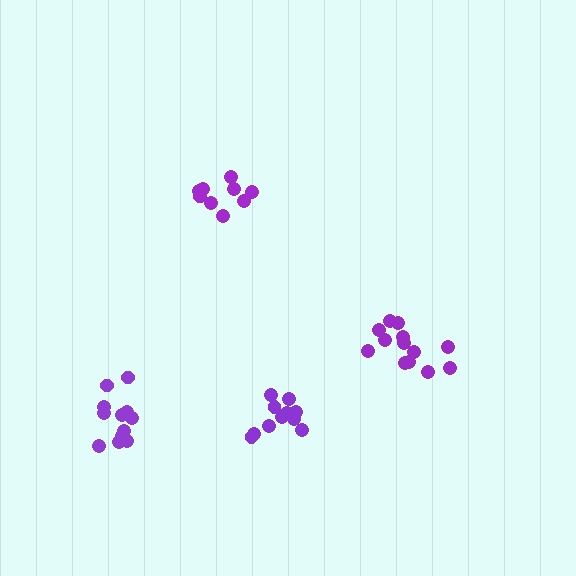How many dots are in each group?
Group 1: 13 dots, Group 2: 9 dots, Group 3: 12 dots, Group 4: 11 dots (45 total).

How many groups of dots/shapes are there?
There are 4 groups.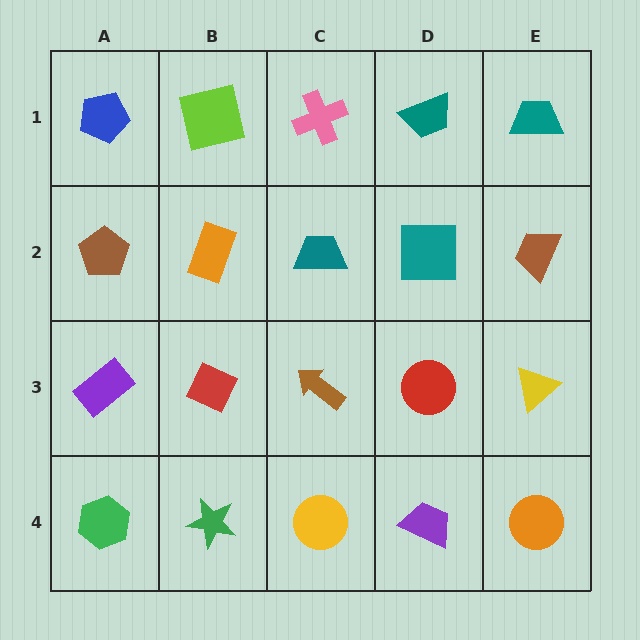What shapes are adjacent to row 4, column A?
A purple rectangle (row 3, column A), a green star (row 4, column B).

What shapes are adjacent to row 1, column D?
A teal square (row 2, column D), a pink cross (row 1, column C), a teal trapezoid (row 1, column E).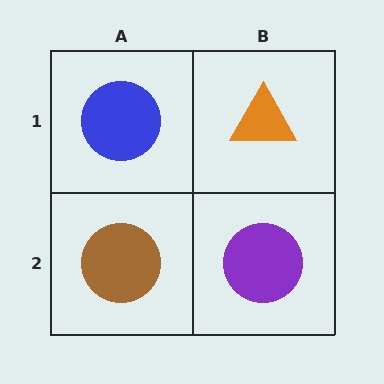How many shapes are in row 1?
2 shapes.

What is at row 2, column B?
A purple circle.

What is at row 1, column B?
An orange triangle.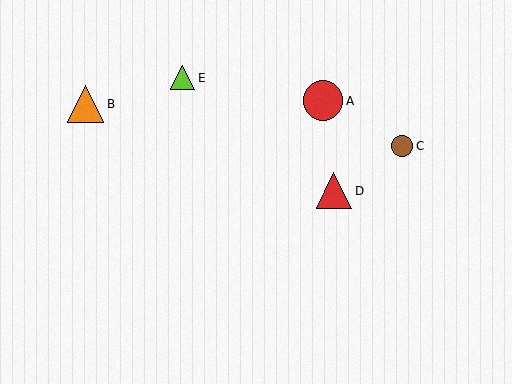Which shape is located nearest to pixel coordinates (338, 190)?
The red triangle (labeled D) at (334, 191) is nearest to that location.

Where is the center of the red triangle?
The center of the red triangle is at (334, 191).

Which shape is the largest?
The red circle (labeled A) is the largest.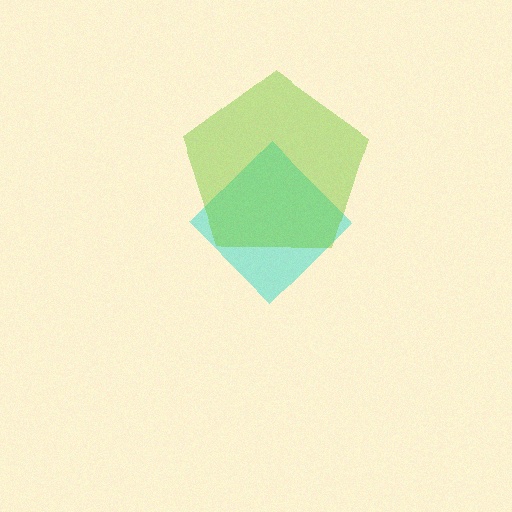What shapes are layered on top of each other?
The layered shapes are: a cyan diamond, a lime pentagon.